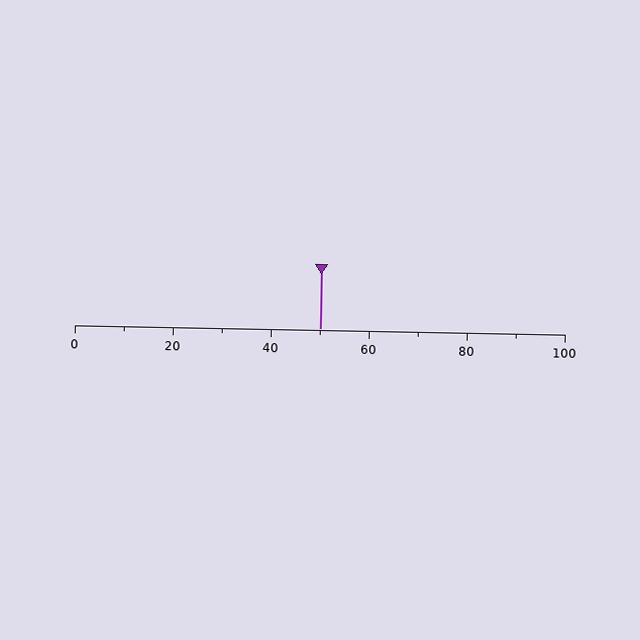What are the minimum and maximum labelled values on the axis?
The axis runs from 0 to 100.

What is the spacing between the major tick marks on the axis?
The major ticks are spaced 20 apart.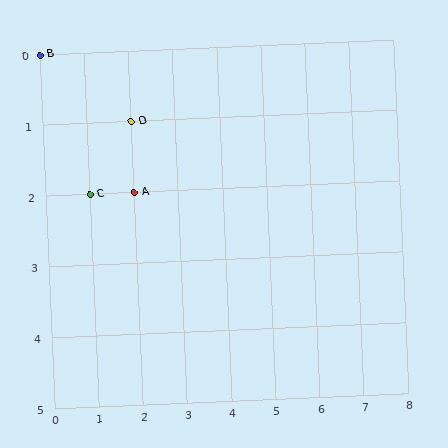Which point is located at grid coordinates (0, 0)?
Point B is at (0, 0).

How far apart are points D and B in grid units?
Points D and B are 2 columns and 1 row apart (about 2.2 grid units diagonally).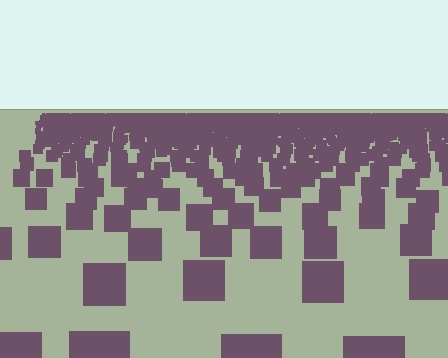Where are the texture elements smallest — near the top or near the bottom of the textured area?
Near the top.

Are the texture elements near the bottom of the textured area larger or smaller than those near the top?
Larger. Near the bottom, elements are closer to the viewer and appear at a bigger on-screen size.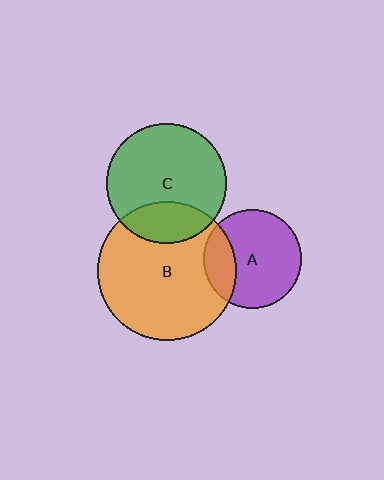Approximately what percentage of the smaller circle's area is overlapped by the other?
Approximately 25%.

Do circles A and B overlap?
Yes.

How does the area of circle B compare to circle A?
Approximately 2.0 times.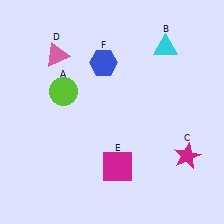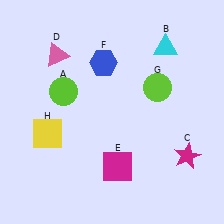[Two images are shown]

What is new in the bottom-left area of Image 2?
A yellow square (H) was added in the bottom-left area of Image 2.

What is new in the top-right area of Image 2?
A lime circle (G) was added in the top-right area of Image 2.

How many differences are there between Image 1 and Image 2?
There are 2 differences between the two images.